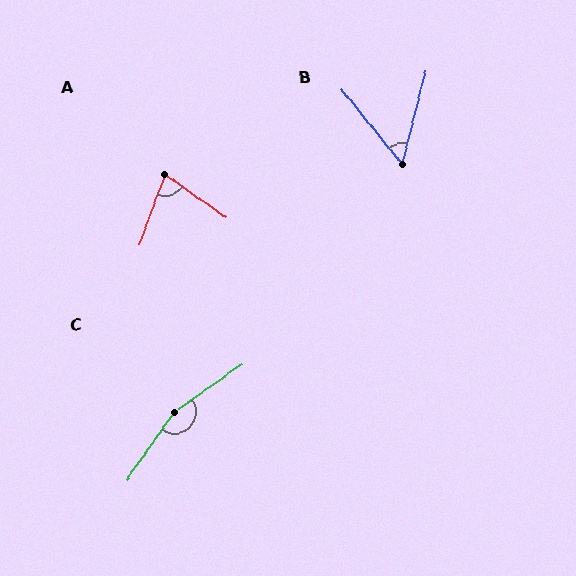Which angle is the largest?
C, at approximately 160 degrees.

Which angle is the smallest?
B, at approximately 54 degrees.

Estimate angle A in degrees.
Approximately 75 degrees.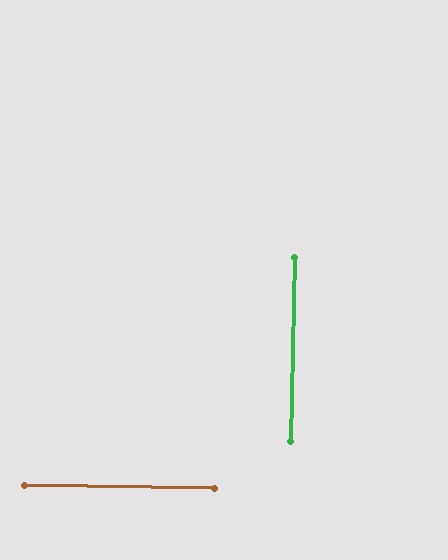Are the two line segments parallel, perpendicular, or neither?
Perpendicular — they meet at approximately 89°.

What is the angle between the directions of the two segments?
Approximately 89 degrees.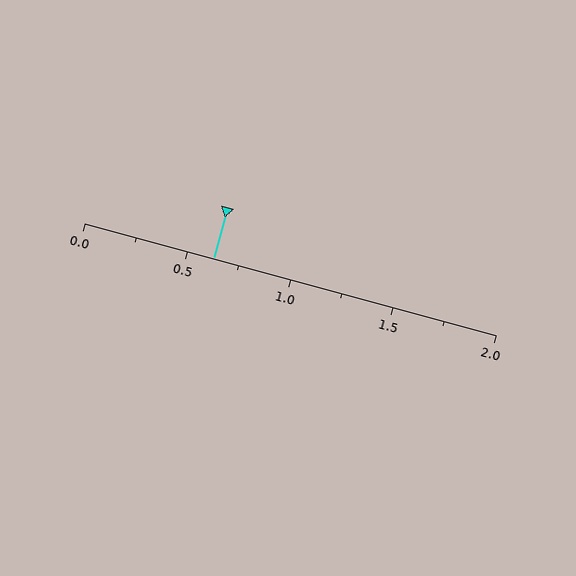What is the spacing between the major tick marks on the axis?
The major ticks are spaced 0.5 apart.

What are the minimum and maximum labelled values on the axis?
The axis runs from 0.0 to 2.0.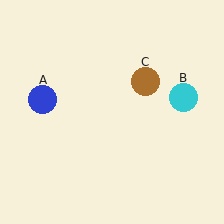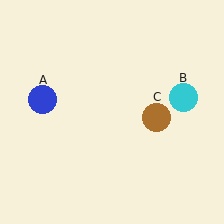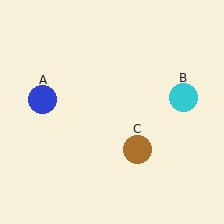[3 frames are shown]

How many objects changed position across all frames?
1 object changed position: brown circle (object C).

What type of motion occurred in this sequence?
The brown circle (object C) rotated clockwise around the center of the scene.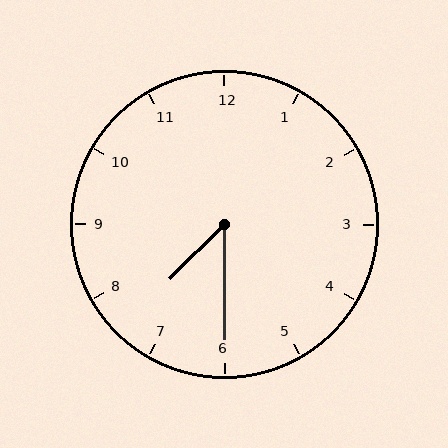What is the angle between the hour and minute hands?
Approximately 45 degrees.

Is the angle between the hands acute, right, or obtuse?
It is acute.